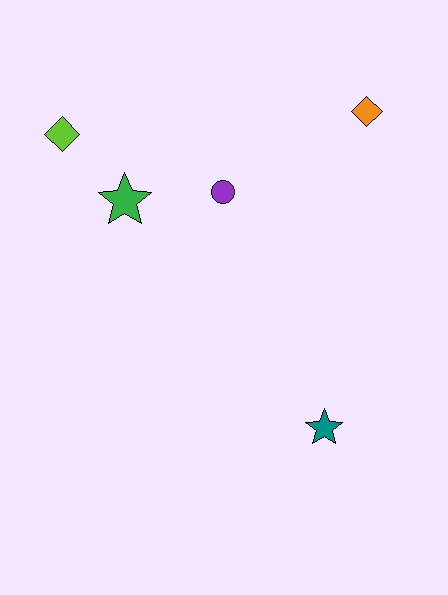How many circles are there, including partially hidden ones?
There is 1 circle.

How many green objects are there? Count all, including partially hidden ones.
There is 1 green object.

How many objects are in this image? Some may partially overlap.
There are 5 objects.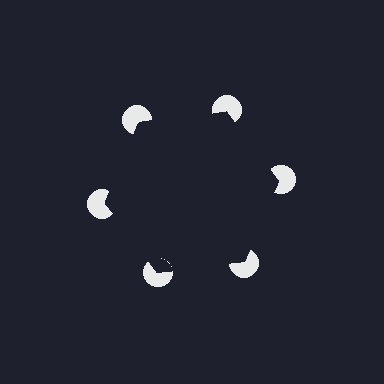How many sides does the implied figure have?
6 sides.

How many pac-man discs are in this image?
There are 6 — one at each vertex of the illusory hexagon.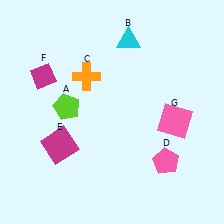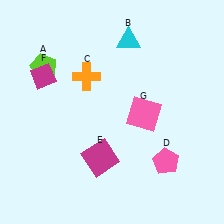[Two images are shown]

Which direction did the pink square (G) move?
The pink square (G) moved left.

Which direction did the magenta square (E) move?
The magenta square (E) moved right.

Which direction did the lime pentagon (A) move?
The lime pentagon (A) moved up.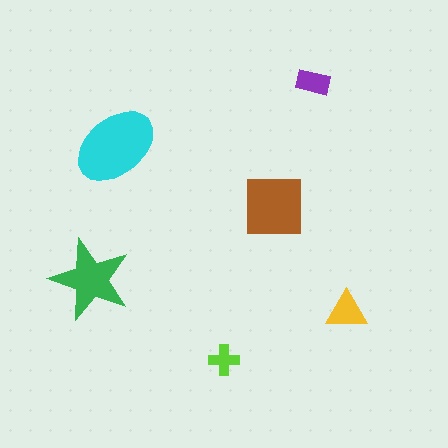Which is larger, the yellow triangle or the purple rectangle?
The yellow triangle.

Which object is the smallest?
The lime cross.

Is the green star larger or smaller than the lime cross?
Larger.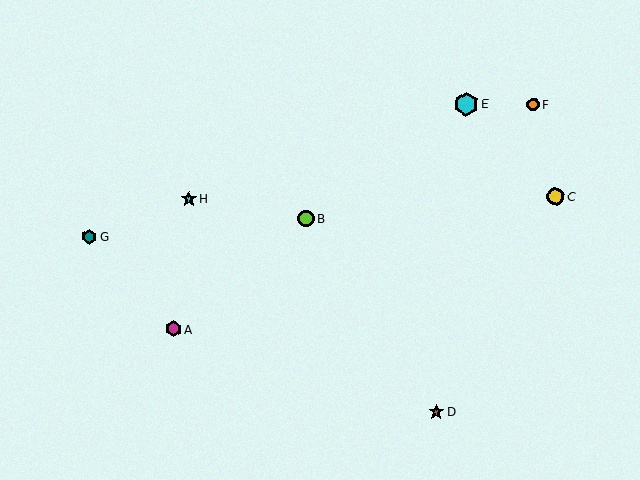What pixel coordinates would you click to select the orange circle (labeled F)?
Click at (533, 105) to select the orange circle F.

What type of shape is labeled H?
Shape H is a cyan star.